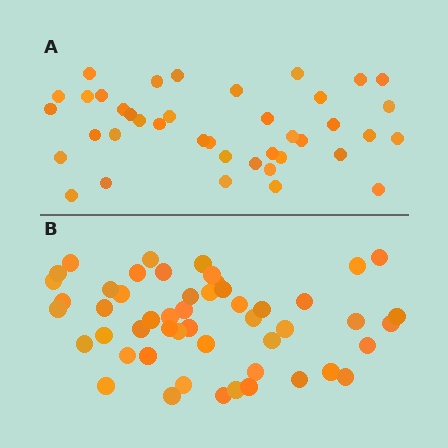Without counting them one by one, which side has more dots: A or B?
Region B (the bottom region) has more dots.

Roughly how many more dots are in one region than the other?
Region B has roughly 12 or so more dots than region A.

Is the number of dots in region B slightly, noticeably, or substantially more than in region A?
Region B has noticeably more, but not dramatically so. The ratio is roughly 1.3 to 1.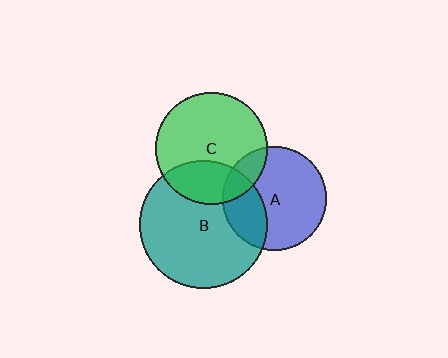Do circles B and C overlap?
Yes.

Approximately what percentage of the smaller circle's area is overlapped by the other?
Approximately 30%.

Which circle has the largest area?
Circle B (teal).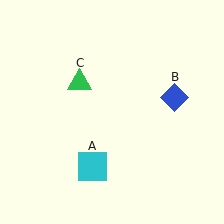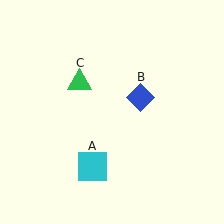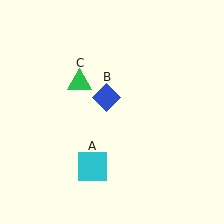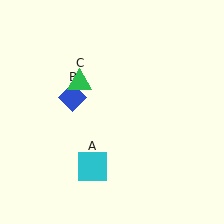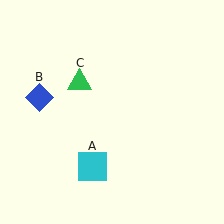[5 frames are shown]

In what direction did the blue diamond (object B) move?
The blue diamond (object B) moved left.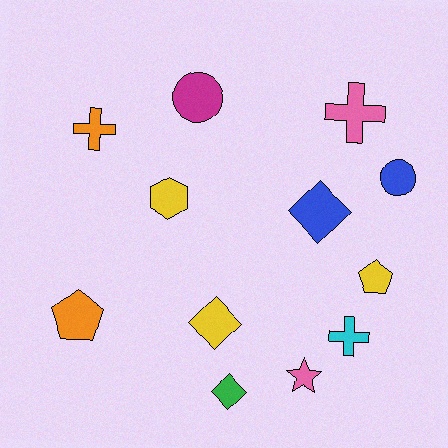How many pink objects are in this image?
There are 2 pink objects.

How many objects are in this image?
There are 12 objects.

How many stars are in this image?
There is 1 star.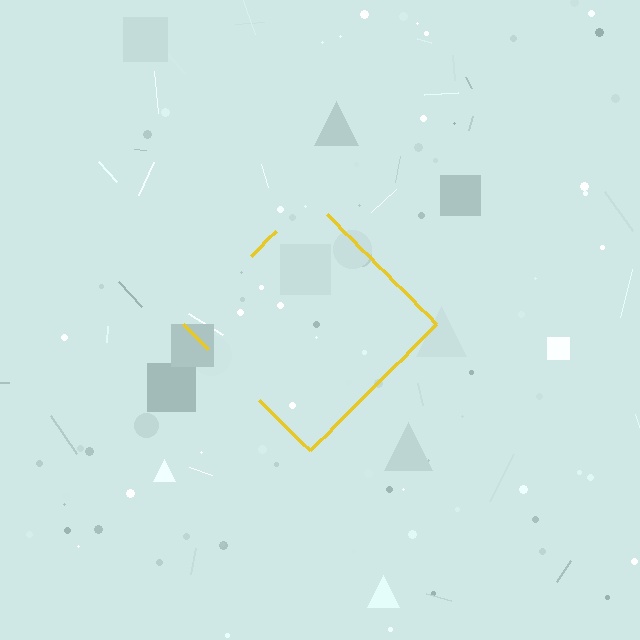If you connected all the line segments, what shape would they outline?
They would outline a diamond.